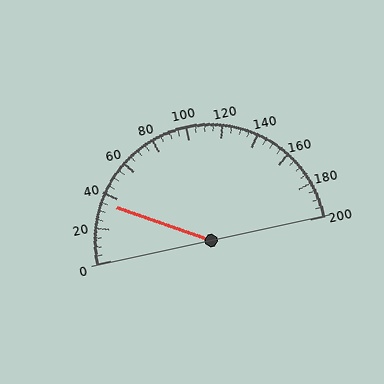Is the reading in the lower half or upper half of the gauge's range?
The reading is in the lower half of the range (0 to 200).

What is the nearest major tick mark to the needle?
The nearest major tick mark is 40.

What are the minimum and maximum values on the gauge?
The gauge ranges from 0 to 200.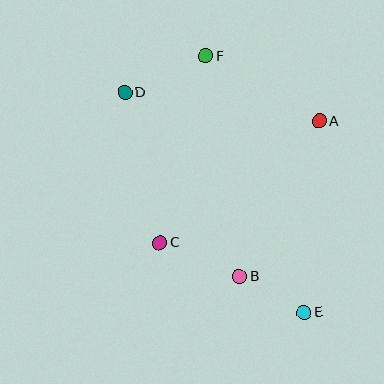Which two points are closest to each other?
Points B and E are closest to each other.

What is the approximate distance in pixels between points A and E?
The distance between A and E is approximately 192 pixels.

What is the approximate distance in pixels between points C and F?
The distance between C and F is approximately 192 pixels.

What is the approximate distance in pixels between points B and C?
The distance between B and C is approximately 87 pixels.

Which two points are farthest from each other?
Points D and E are farthest from each other.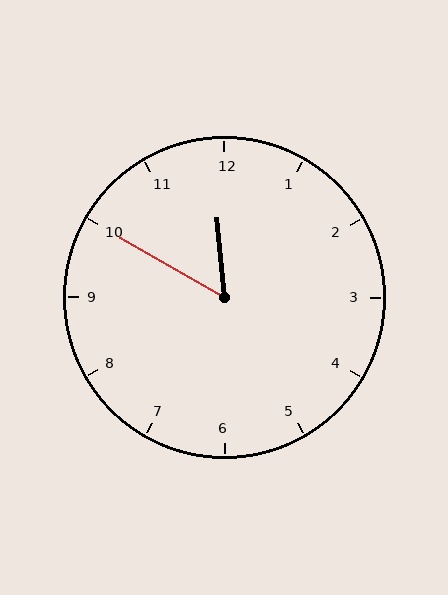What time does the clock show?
11:50.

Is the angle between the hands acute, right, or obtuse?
It is acute.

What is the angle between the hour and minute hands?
Approximately 55 degrees.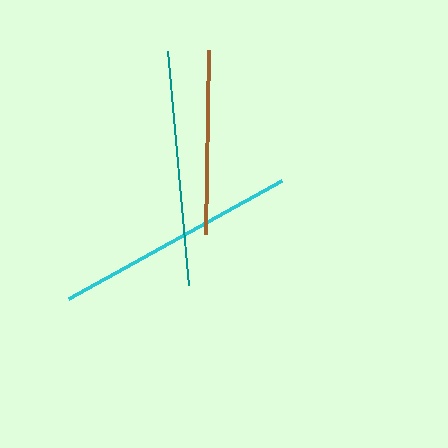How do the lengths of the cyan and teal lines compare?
The cyan and teal lines are approximately the same length.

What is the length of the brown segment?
The brown segment is approximately 184 pixels long.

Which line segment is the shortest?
The brown line is the shortest at approximately 184 pixels.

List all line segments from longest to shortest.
From longest to shortest: cyan, teal, brown.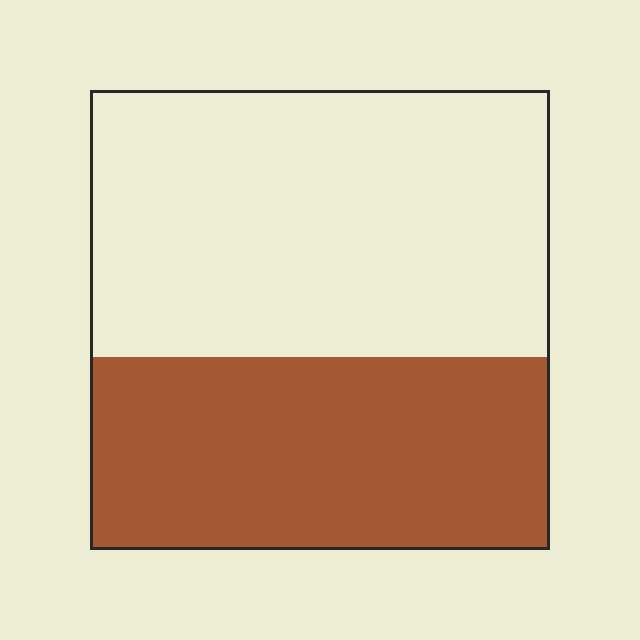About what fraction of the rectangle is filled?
About two fifths (2/5).